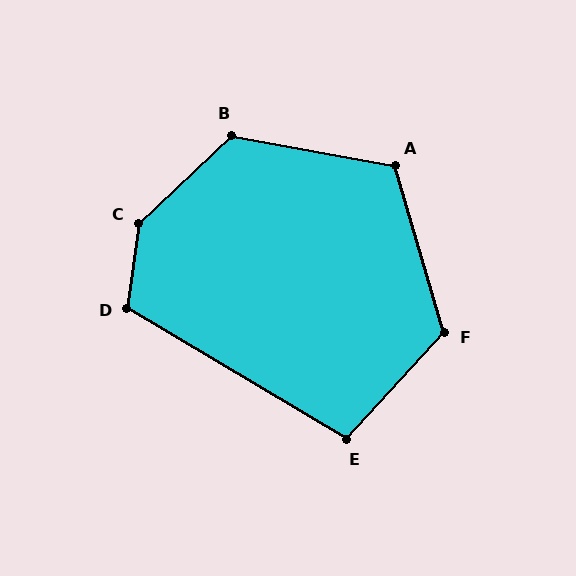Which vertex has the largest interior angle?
C, at approximately 141 degrees.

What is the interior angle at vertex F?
Approximately 121 degrees (obtuse).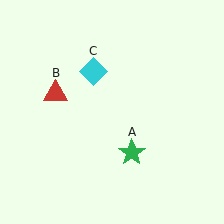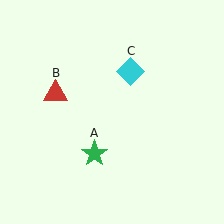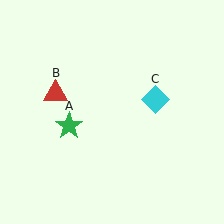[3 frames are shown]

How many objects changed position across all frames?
2 objects changed position: green star (object A), cyan diamond (object C).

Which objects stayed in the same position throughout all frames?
Red triangle (object B) remained stationary.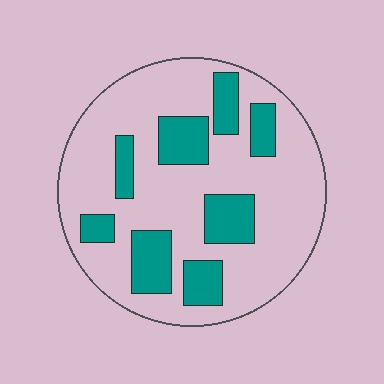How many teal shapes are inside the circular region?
8.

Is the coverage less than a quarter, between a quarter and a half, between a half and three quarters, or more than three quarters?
Between a quarter and a half.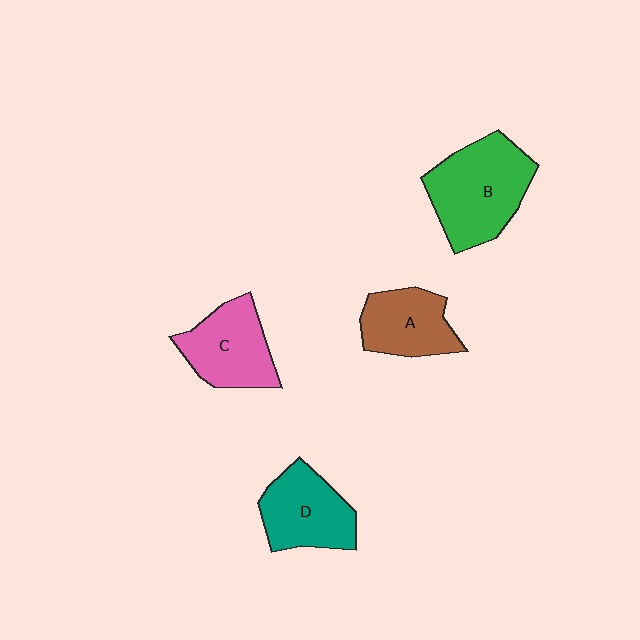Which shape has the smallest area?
Shape A (brown).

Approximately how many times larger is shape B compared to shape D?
Approximately 1.4 times.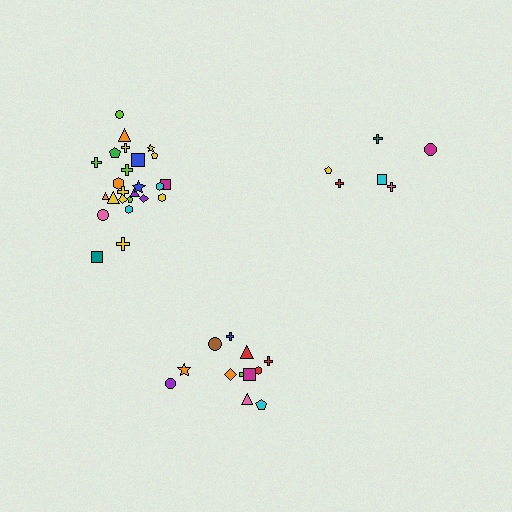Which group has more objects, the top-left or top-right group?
The top-left group.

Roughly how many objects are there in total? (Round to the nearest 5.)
Roughly 45 objects in total.